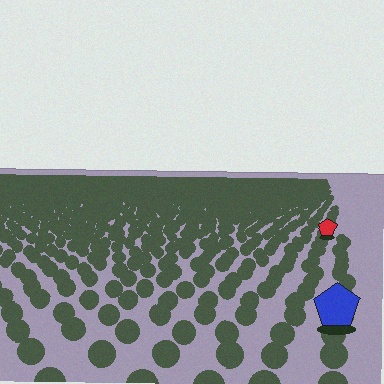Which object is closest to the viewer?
The blue pentagon is closest. The texture marks near it are larger and more spread out.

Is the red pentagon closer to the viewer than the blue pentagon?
No. The blue pentagon is closer — you can tell from the texture gradient: the ground texture is coarser near it.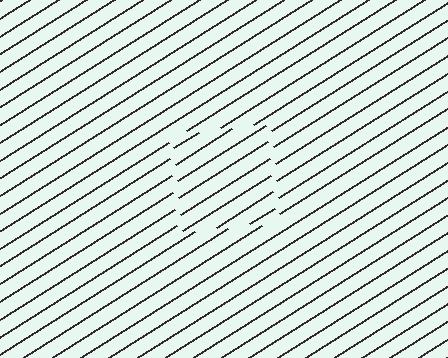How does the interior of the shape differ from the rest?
The interior of the shape contains the same grating, shifted by half a period — the contour is defined by the phase discontinuity where line-ends from the inner and outer gratings abut.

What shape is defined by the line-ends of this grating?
An illusory square. The interior of the shape contains the same grating, shifted by half a period — the contour is defined by the phase discontinuity where line-ends from the inner and outer gratings abut.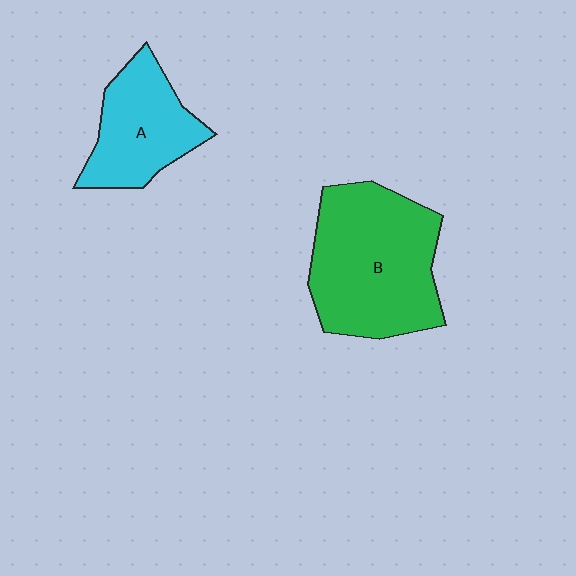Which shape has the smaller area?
Shape A (cyan).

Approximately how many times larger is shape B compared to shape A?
Approximately 1.7 times.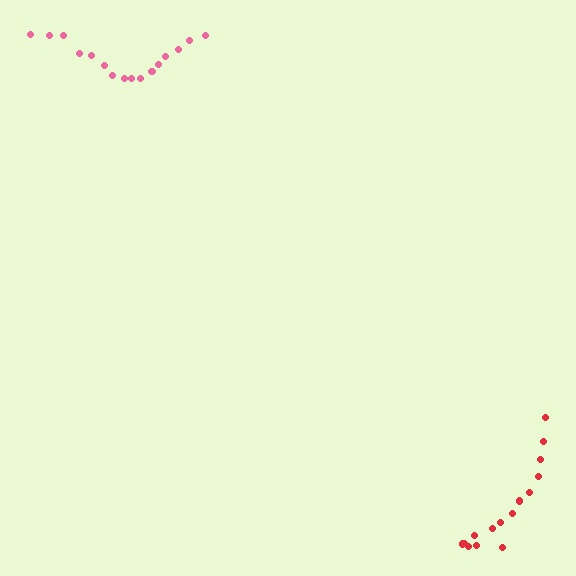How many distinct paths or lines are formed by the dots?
There are 2 distinct paths.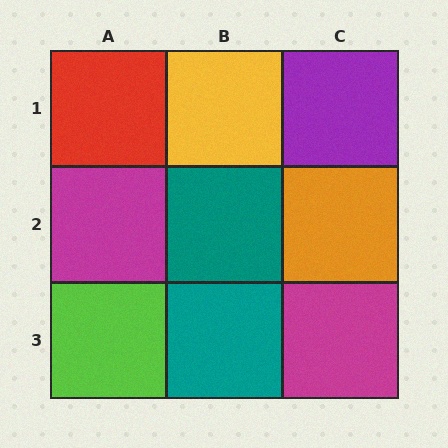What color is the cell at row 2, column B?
Teal.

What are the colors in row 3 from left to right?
Lime, teal, magenta.